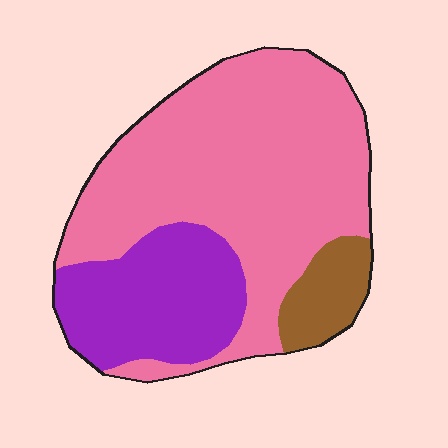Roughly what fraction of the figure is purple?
Purple covers around 25% of the figure.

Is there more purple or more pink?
Pink.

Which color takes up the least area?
Brown, at roughly 10%.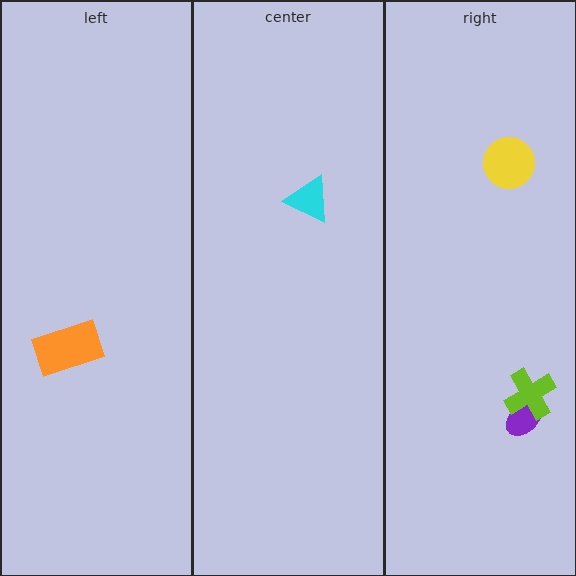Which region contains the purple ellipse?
The right region.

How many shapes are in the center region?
1.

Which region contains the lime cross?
The right region.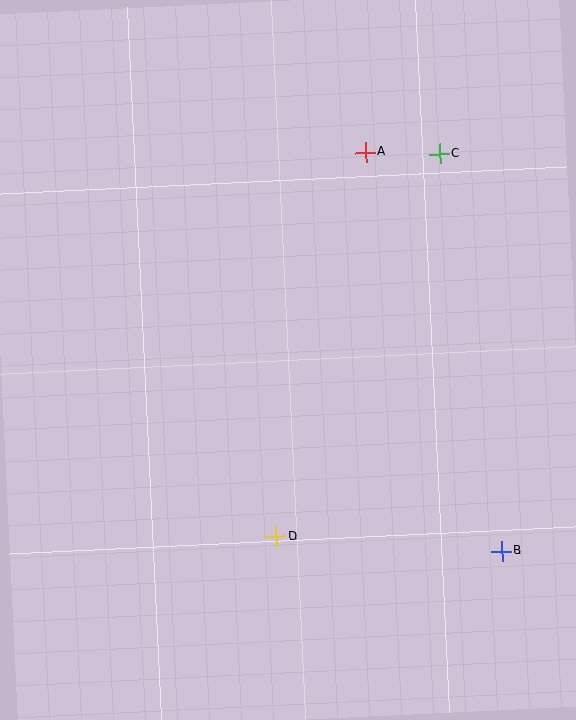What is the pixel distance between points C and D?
The distance between C and D is 416 pixels.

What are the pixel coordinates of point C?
Point C is at (439, 154).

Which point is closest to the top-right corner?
Point C is closest to the top-right corner.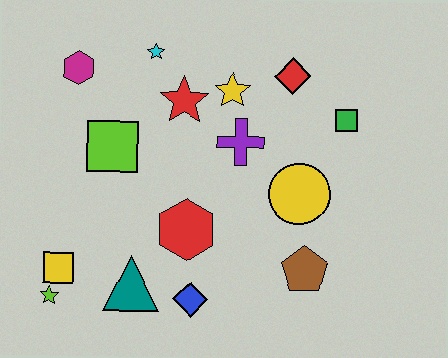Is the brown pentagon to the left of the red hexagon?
No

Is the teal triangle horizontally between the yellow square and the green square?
Yes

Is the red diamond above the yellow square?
Yes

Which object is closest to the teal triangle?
The blue diamond is closest to the teal triangle.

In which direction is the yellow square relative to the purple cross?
The yellow square is to the left of the purple cross.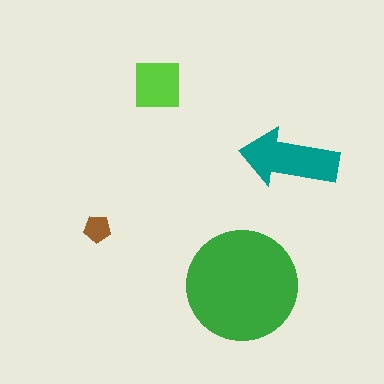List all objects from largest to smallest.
The green circle, the teal arrow, the lime square, the brown pentagon.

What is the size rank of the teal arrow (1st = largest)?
2nd.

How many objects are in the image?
There are 4 objects in the image.